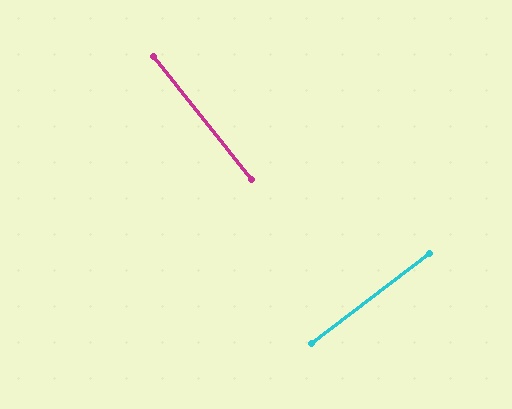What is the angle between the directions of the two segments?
Approximately 89 degrees.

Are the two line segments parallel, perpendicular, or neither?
Perpendicular — they meet at approximately 89°.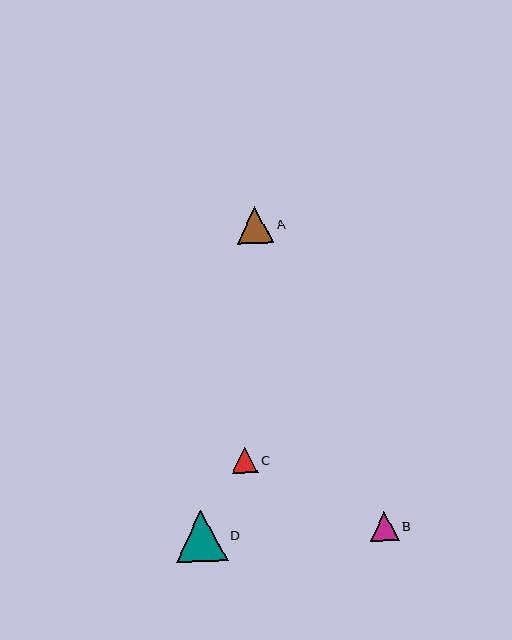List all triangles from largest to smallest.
From largest to smallest: D, A, B, C.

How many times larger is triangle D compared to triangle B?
Triangle D is approximately 1.8 times the size of triangle B.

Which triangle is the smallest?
Triangle C is the smallest with a size of approximately 26 pixels.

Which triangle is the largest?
Triangle D is the largest with a size of approximately 51 pixels.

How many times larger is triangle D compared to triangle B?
Triangle D is approximately 1.8 times the size of triangle B.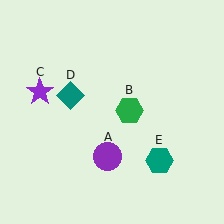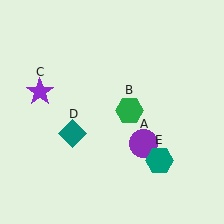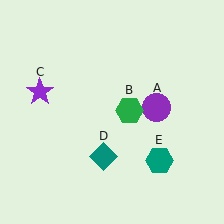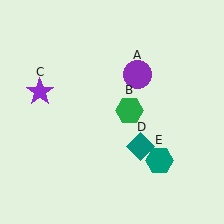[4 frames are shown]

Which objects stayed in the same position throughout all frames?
Green hexagon (object B) and purple star (object C) and teal hexagon (object E) remained stationary.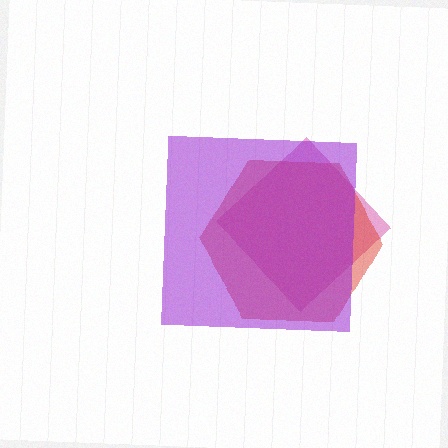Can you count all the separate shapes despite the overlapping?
Yes, there are 3 separate shapes.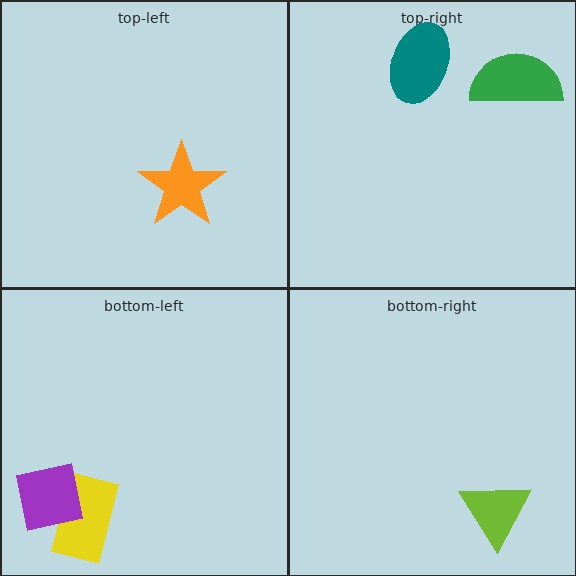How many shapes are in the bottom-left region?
2.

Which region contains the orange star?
The top-left region.